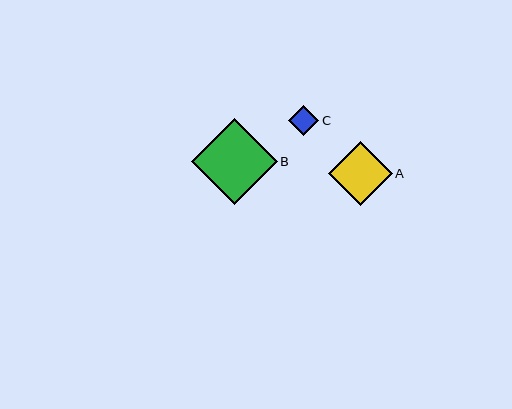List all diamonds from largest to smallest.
From largest to smallest: B, A, C.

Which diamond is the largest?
Diamond B is the largest with a size of approximately 86 pixels.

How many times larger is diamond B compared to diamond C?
Diamond B is approximately 2.8 times the size of diamond C.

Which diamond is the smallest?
Diamond C is the smallest with a size of approximately 30 pixels.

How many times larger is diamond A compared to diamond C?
Diamond A is approximately 2.1 times the size of diamond C.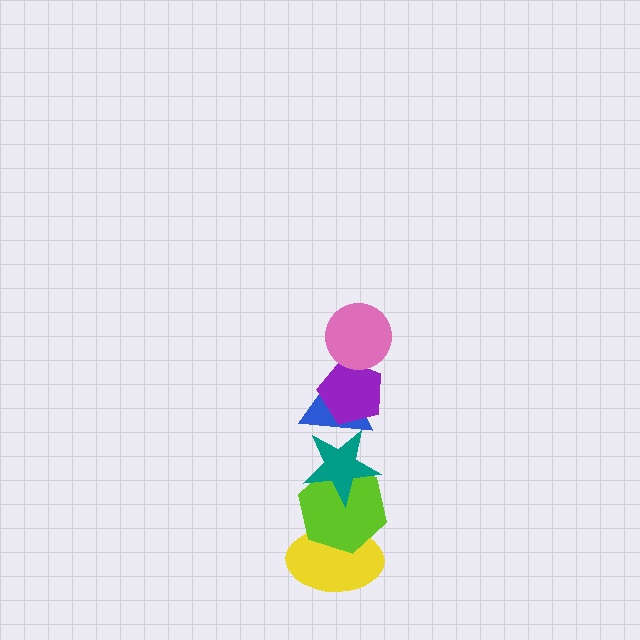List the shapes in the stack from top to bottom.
From top to bottom: the pink circle, the purple pentagon, the blue triangle, the teal star, the lime hexagon, the yellow ellipse.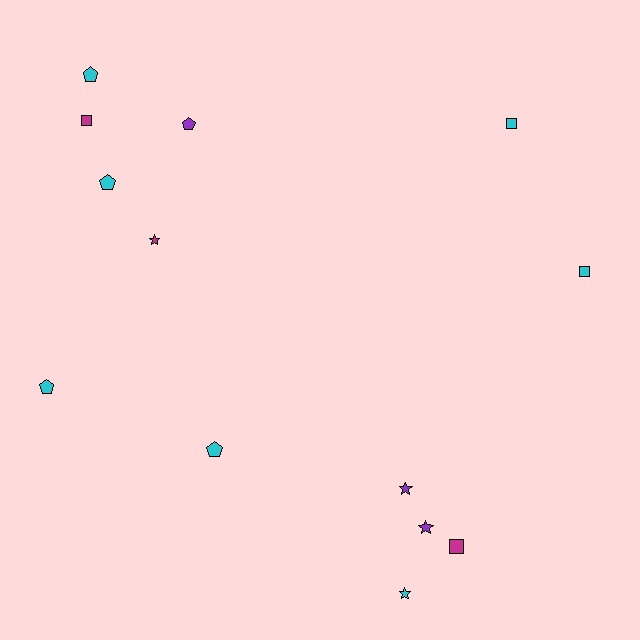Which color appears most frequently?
Cyan, with 7 objects.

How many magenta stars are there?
There is 1 magenta star.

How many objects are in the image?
There are 13 objects.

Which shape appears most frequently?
Pentagon, with 5 objects.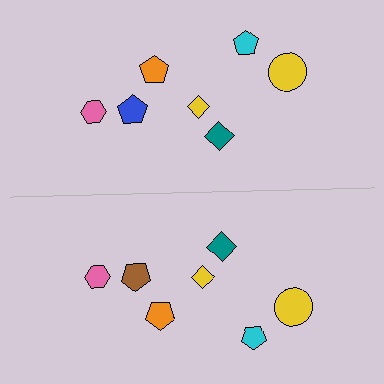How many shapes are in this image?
There are 14 shapes in this image.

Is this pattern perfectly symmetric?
No, the pattern is not perfectly symmetric. The brown pentagon on the bottom side breaks the symmetry — its mirror counterpart is blue.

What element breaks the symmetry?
The brown pentagon on the bottom side breaks the symmetry — its mirror counterpart is blue.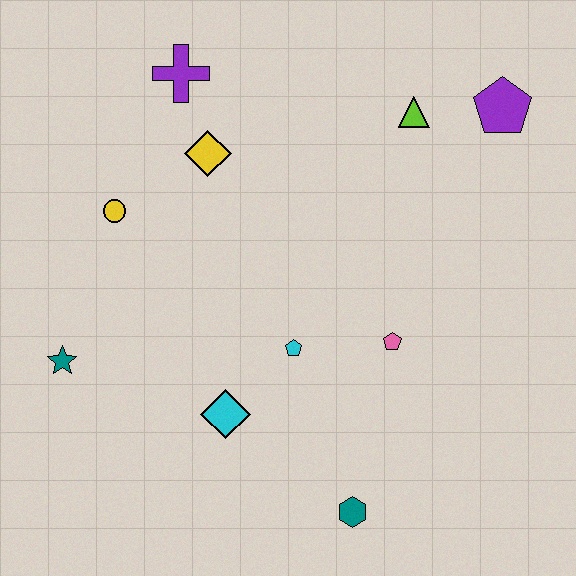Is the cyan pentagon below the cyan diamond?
No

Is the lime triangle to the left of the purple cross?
No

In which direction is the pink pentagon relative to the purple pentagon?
The pink pentagon is below the purple pentagon.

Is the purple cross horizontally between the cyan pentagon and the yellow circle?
Yes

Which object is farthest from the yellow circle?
The purple pentagon is farthest from the yellow circle.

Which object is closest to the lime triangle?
The purple pentagon is closest to the lime triangle.